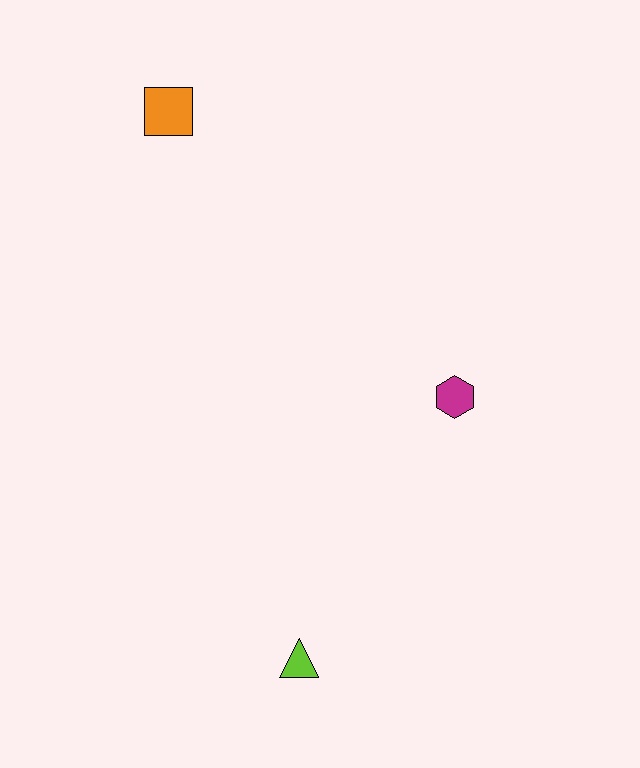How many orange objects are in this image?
There is 1 orange object.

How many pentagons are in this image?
There are no pentagons.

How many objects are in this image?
There are 3 objects.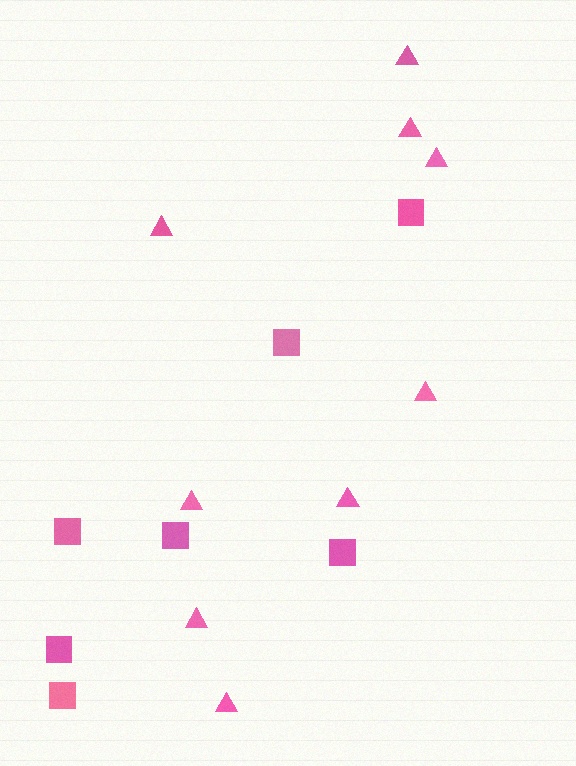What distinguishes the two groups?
There are 2 groups: one group of squares (7) and one group of triangles (9).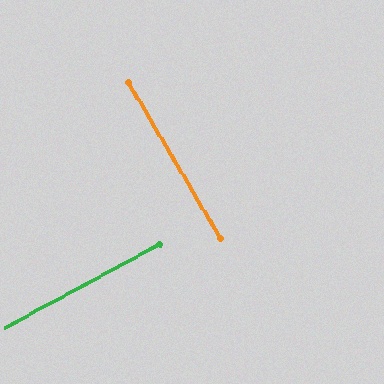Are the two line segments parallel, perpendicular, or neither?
Perpendicular — they meet at approximately 88°.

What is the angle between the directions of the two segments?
Approximately 88 degrees.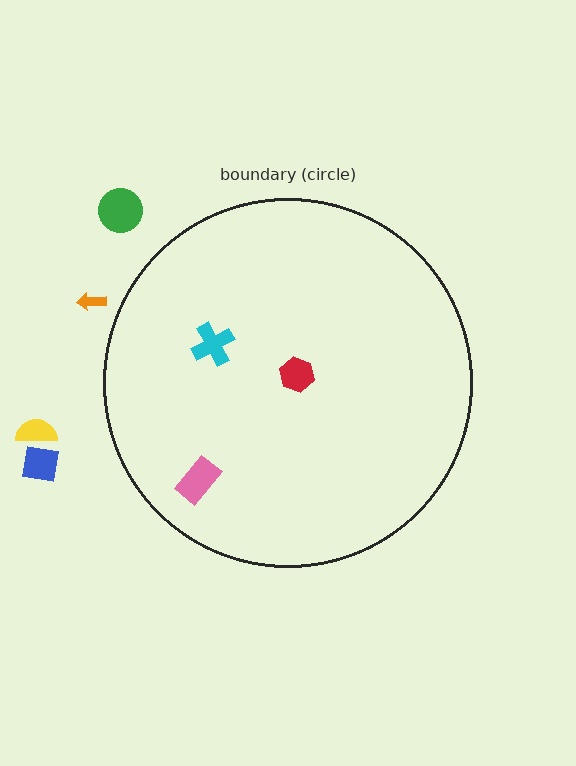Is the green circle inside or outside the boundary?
Outside.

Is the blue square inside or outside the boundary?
Outside.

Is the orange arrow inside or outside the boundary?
Outside.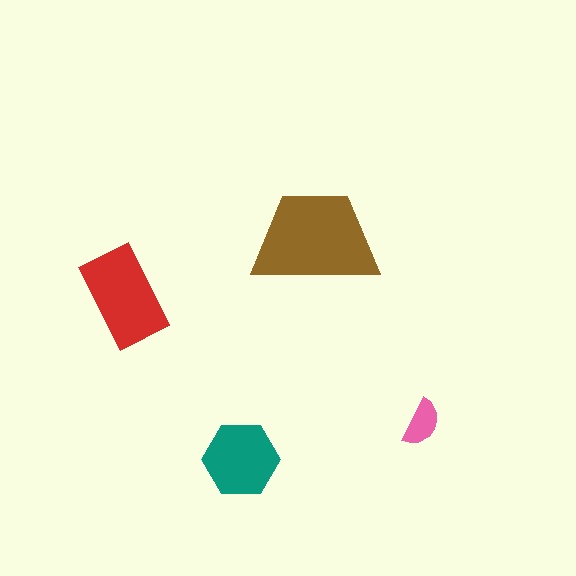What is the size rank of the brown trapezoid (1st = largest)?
1st.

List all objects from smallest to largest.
The pink semicircle, the teal hexagon, the red rectangle, the brown trapezoid.